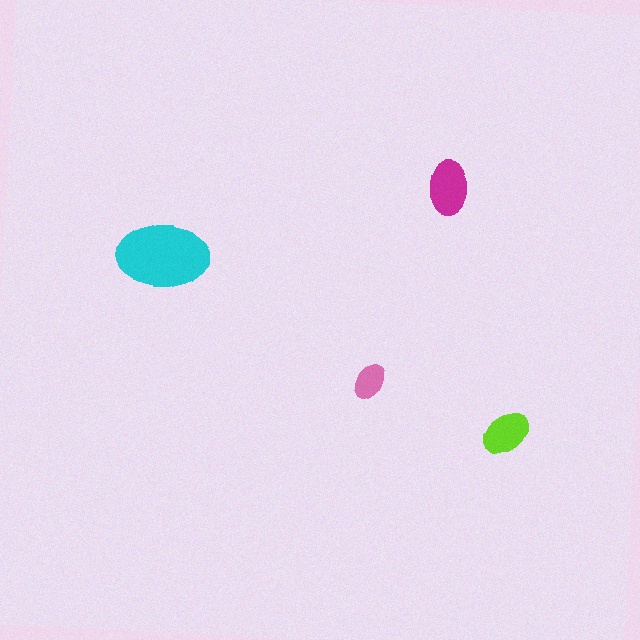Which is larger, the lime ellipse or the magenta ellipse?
The magenta one.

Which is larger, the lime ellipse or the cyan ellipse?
The cyan one.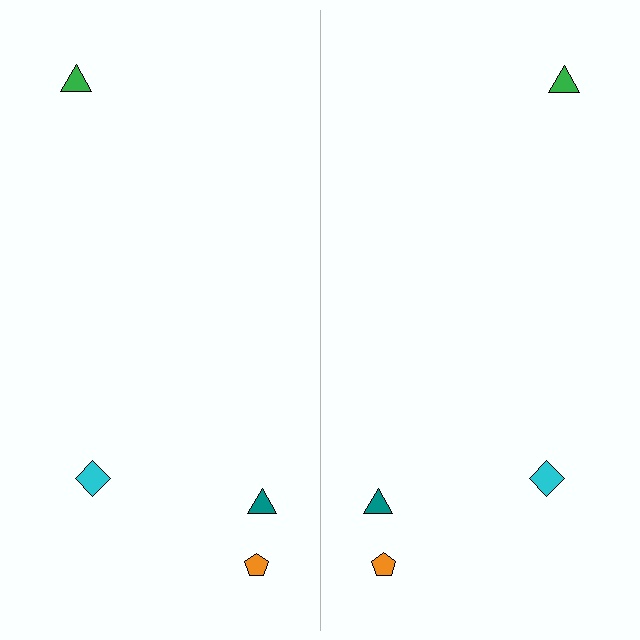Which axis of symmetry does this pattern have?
The pattern has a vertical axis of symmetry running through the center of the image.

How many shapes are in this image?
There are 8 shapes in this image.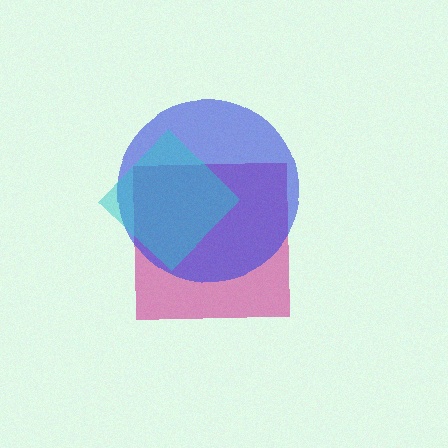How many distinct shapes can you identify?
There are 3 distinct shapes: a magenta square, a blue circle, a cyan diamond.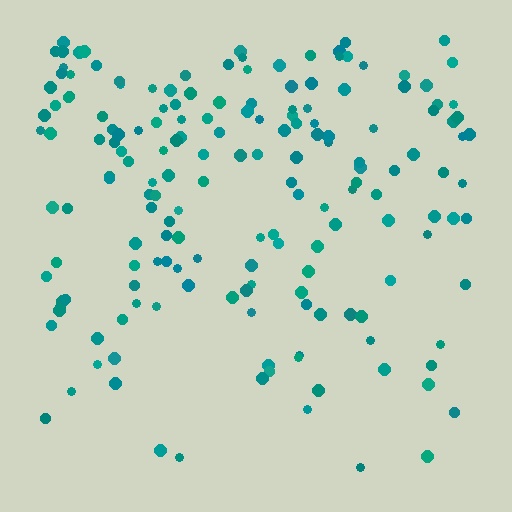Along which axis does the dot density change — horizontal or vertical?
Vertical.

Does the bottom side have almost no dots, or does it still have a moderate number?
Still a moderate number, just noticeably fewer than the top.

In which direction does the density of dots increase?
From bottom to top, with the top side densest.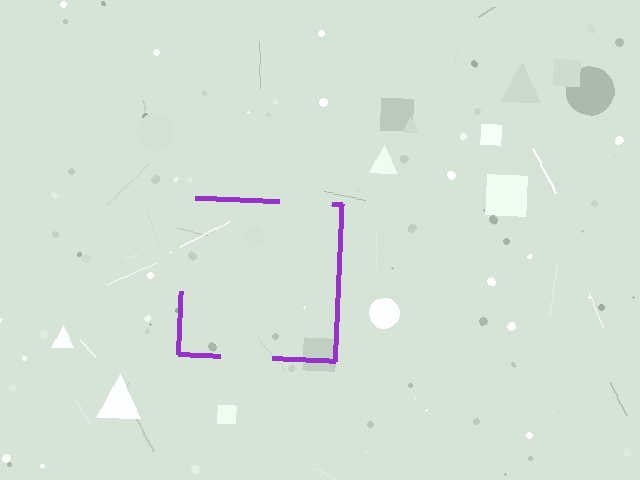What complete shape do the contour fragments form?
The contour fragments form a square.